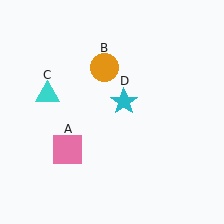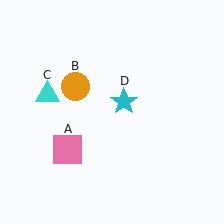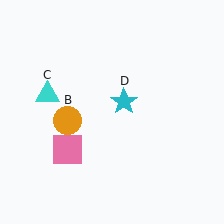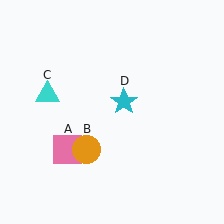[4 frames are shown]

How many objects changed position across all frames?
1 object changed position: orange circle (object B).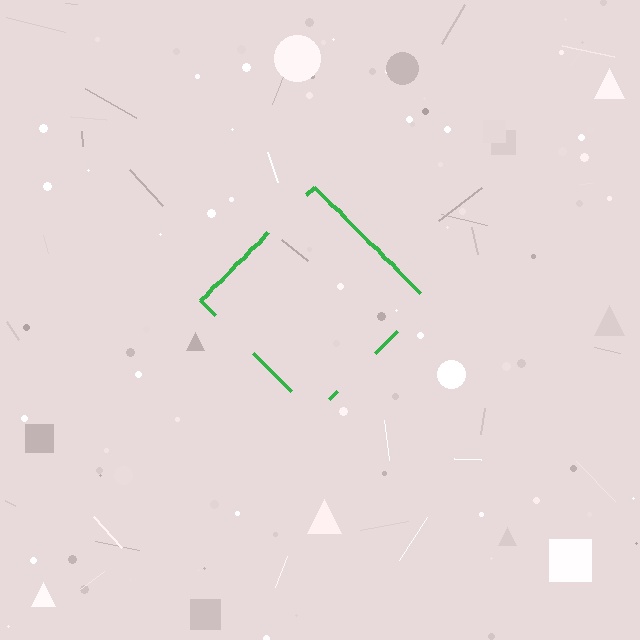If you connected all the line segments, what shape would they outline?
They would outline a diamond.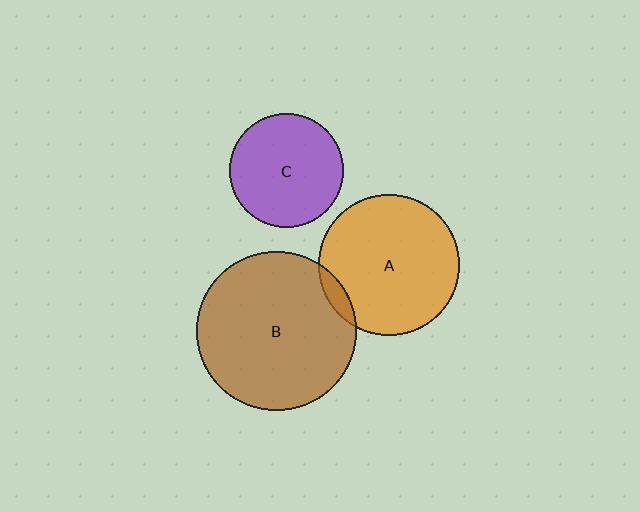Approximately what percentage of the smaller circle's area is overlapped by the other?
Approximately 5%.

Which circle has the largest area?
Circle B (brown).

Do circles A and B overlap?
Yes.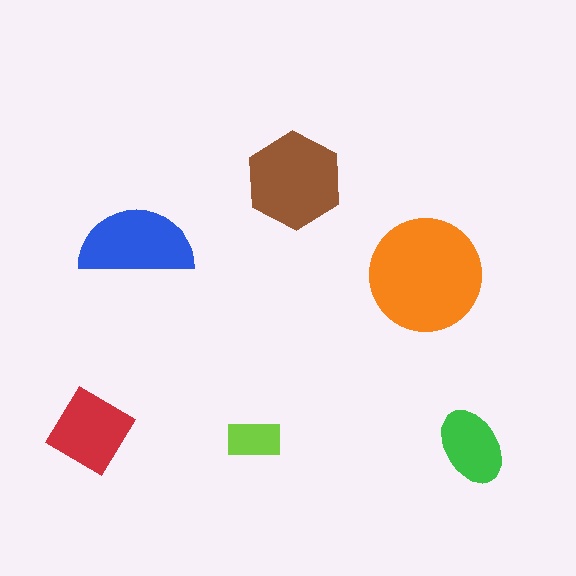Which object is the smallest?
The lime rectangle.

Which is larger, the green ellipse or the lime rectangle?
The green ellipse.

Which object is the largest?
The orange circle.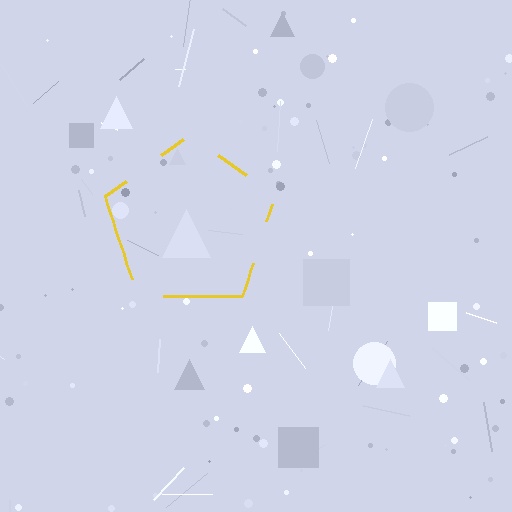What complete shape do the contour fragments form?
The contour fragments form a pentagon.